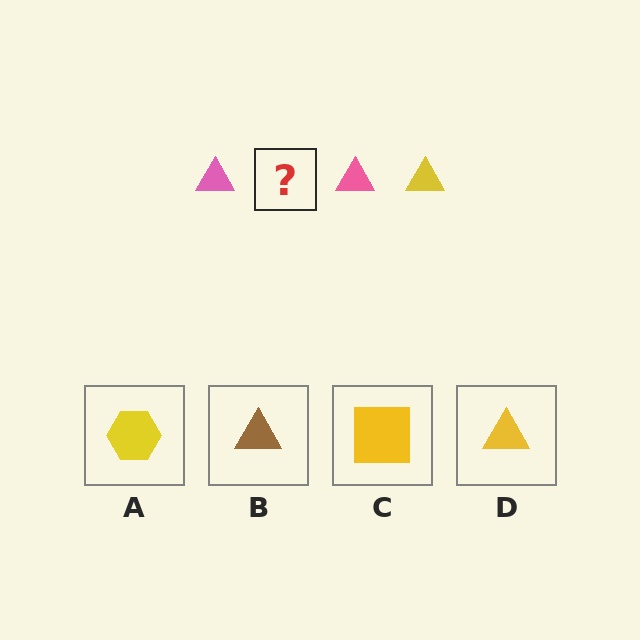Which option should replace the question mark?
Option D.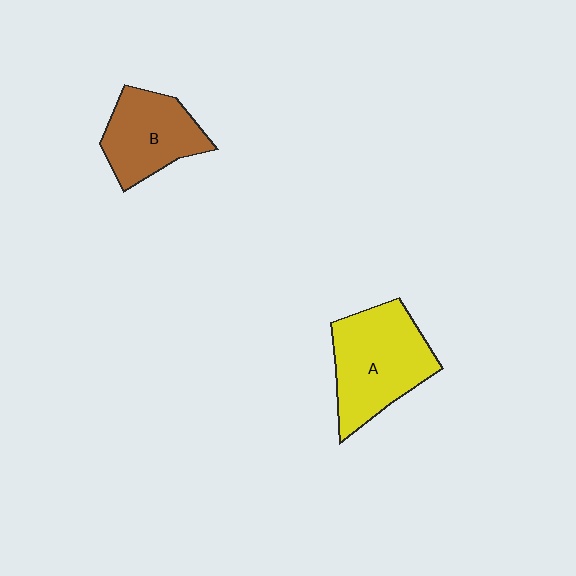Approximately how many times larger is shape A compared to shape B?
Approximately 1.3 times.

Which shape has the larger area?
Shape A (yellow).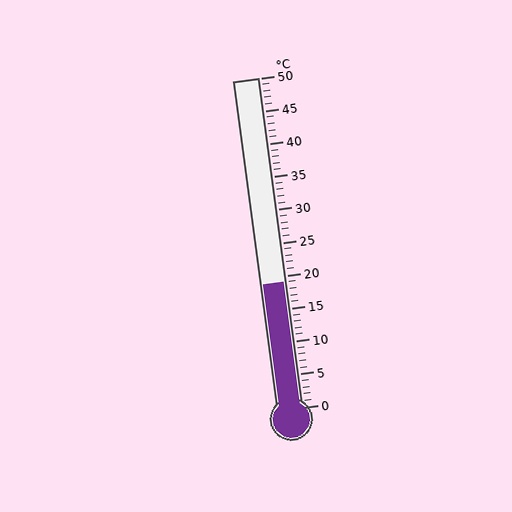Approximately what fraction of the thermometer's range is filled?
The thermometer is filled to approximately 40% of its range.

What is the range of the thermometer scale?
The thermometer scale ranges from 0°C to 50°C.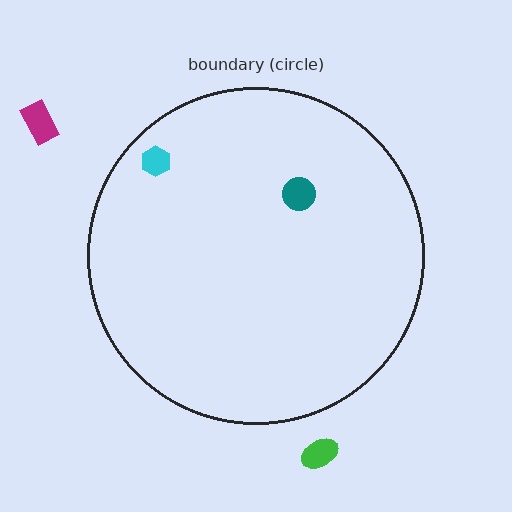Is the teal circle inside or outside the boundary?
Inside.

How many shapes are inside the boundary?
2 inside, 2 outside.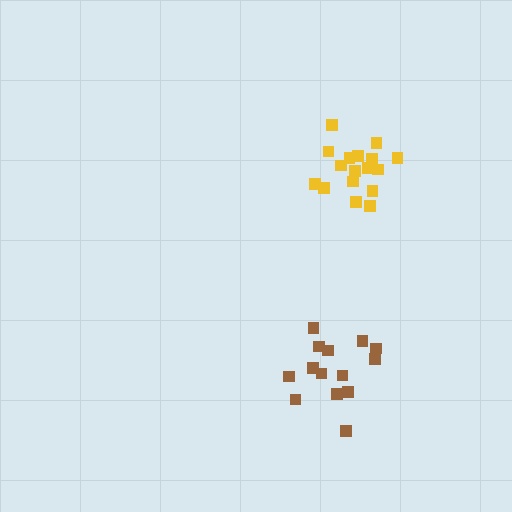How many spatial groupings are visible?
There are 2 spatial groupings.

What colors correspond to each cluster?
The clusters are colored: brown, yellow.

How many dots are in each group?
Group 1: 14 dots, Group 2: 17 dots (31 total).